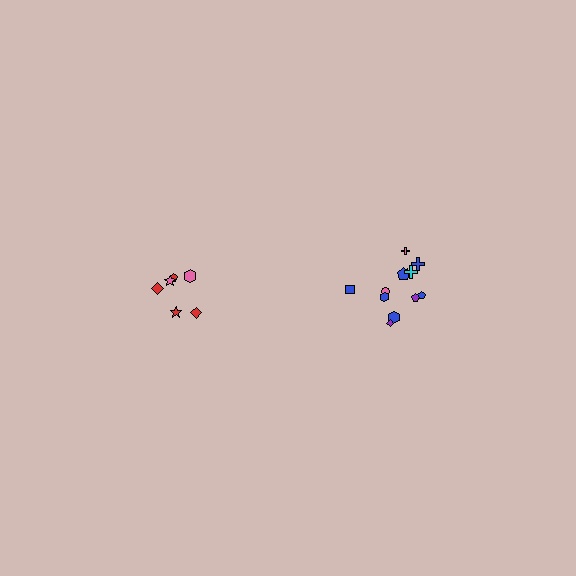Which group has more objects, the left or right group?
The right group.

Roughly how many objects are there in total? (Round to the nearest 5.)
Roughly 20 objects in total.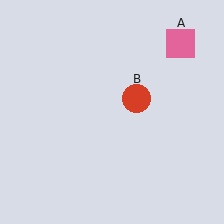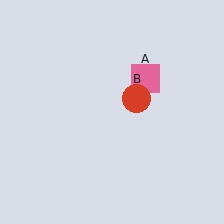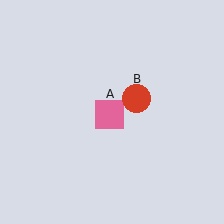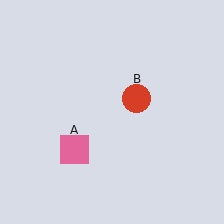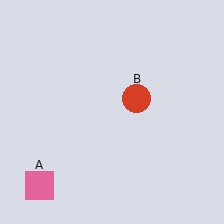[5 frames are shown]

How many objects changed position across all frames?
1 object changed position: pink square (object A).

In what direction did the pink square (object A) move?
The pink square (object A) moved down and to the left.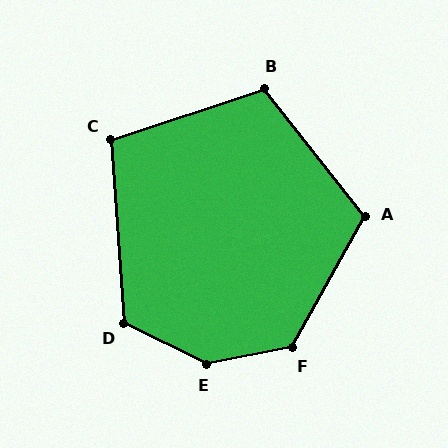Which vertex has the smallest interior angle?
C, at approximately 104 degrees.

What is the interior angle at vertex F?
Approximately 130 degrees (obtuse).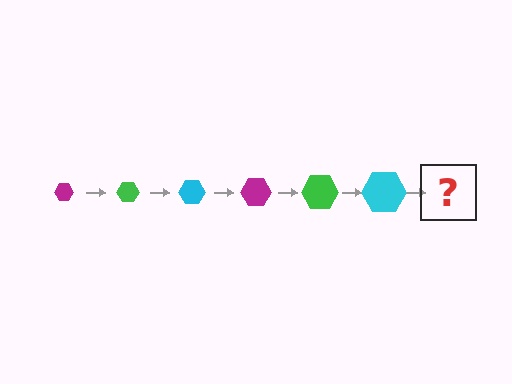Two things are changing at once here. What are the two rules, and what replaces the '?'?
The two rules are that the hexagon grows larger each step and the color cycles through magenta, green, and cyan. The '?' should be a magenta hexagon, larger than the previous one.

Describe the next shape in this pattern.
It should be a magenta hexagon, larger than the previous one.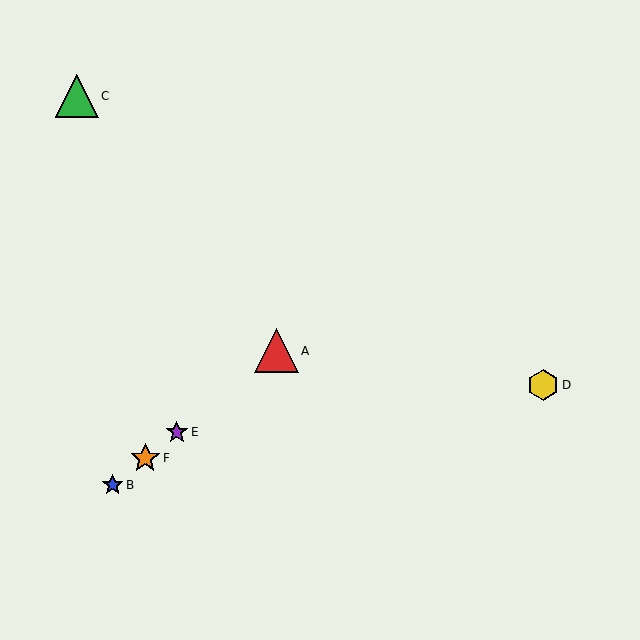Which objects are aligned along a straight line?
Objects A, B, E, F are aligned along a straight line.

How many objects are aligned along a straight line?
4 objects (A, B, E, F) are aligned along a straight line.